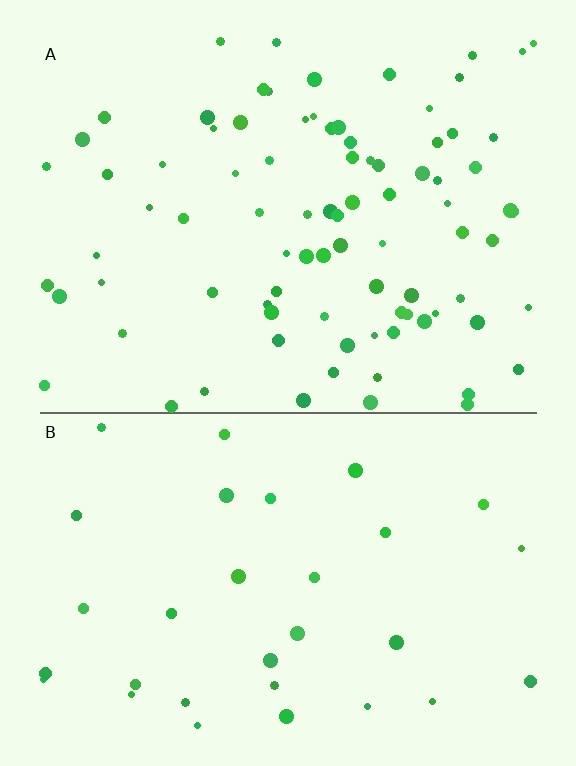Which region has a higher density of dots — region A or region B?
A (the top).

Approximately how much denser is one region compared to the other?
Approximately 2.7× — region A over region B.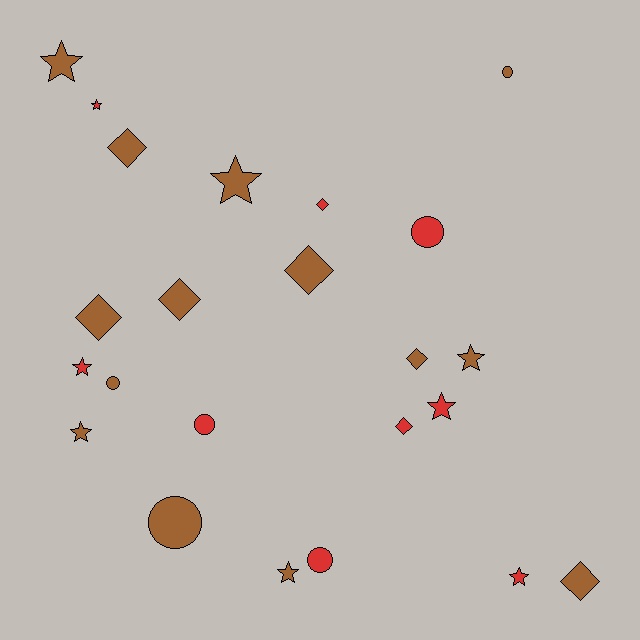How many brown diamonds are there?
There are 6 brown diamonds.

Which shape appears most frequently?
Star, with 9 objects.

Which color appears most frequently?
Brown, with 14 objects.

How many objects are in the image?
There are 23 objects.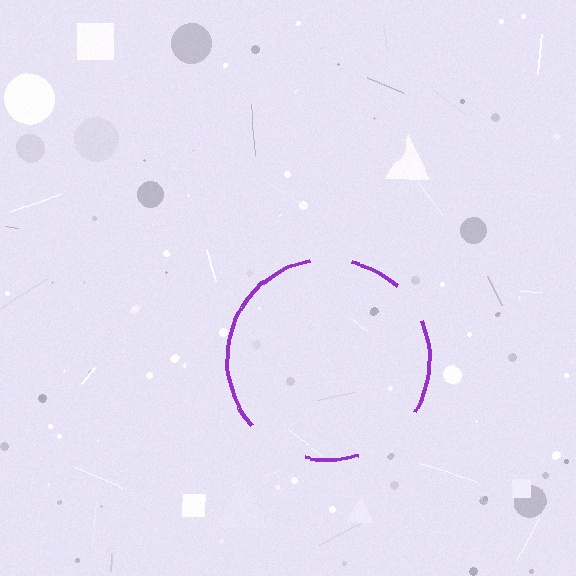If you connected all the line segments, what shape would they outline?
They would outline a circle.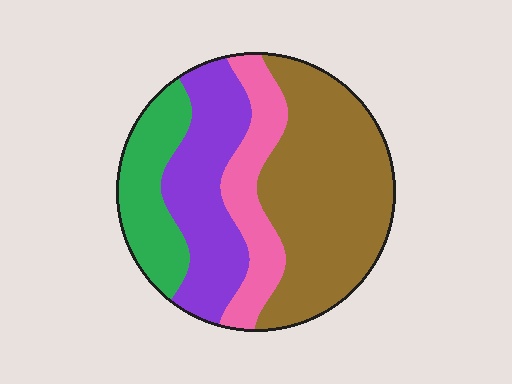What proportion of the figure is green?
Green takes up about one sixth (1/6) of the figure.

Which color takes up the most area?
Brown, at roughly 45%.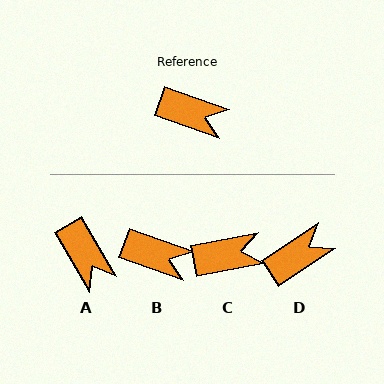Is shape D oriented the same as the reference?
No, it is off by about 54 degrees.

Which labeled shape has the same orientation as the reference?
B.